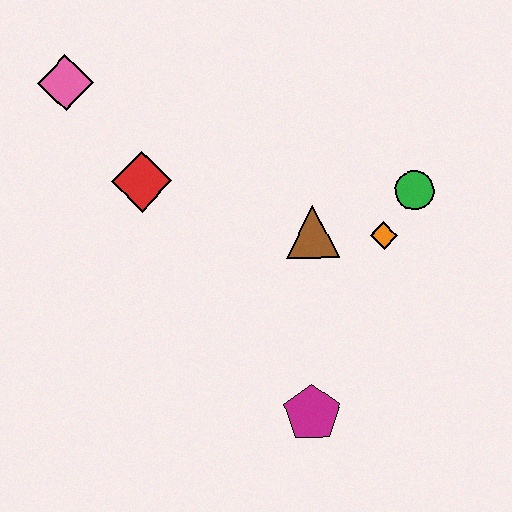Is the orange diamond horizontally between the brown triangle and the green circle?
Yes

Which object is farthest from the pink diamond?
The magenta pentagon is farthest from the pink diamond.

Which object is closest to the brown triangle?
The orange diamond is closest to the brown triangle.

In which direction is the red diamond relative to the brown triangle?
The red diamond is to the left of the brown triangle.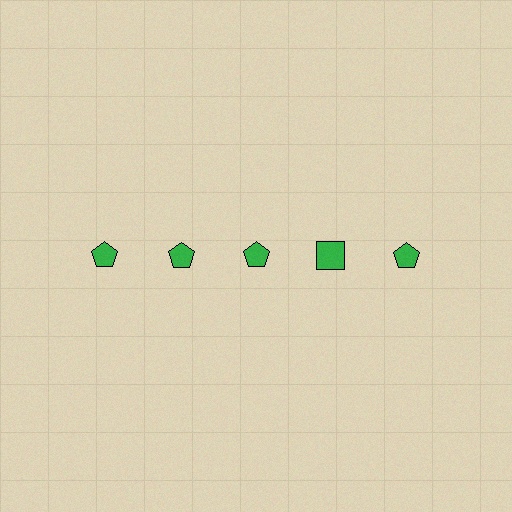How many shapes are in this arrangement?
There are 5 shapes arranged in a grid pattern.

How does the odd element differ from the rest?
It has a different shape: square instead of pentagon.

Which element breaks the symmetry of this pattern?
The green square in the top row, second from right column breaks the symmetry. All other shapes are green pentagons.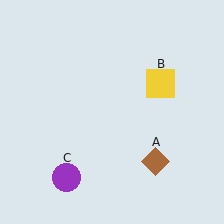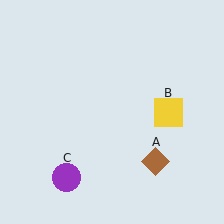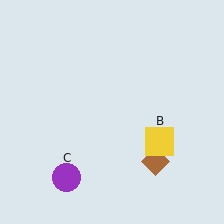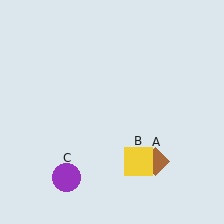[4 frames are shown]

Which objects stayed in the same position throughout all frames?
Brown diamond (object A) and purple circle (object C) remained stationary.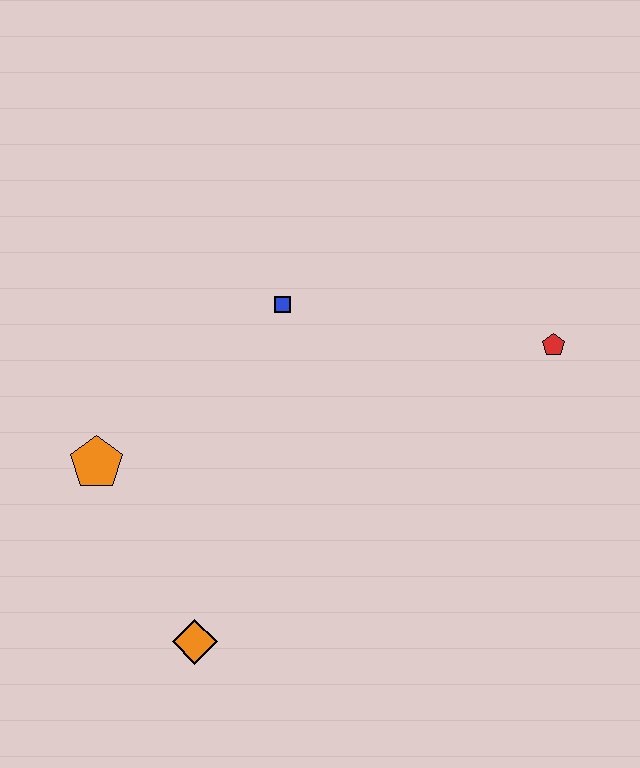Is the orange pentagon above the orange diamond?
Yes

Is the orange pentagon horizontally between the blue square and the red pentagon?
No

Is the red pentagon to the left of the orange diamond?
No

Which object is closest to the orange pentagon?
The orange diamond is closest to the orange pentagon.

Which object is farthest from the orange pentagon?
The red pentagon is farthest from the orange pentagon.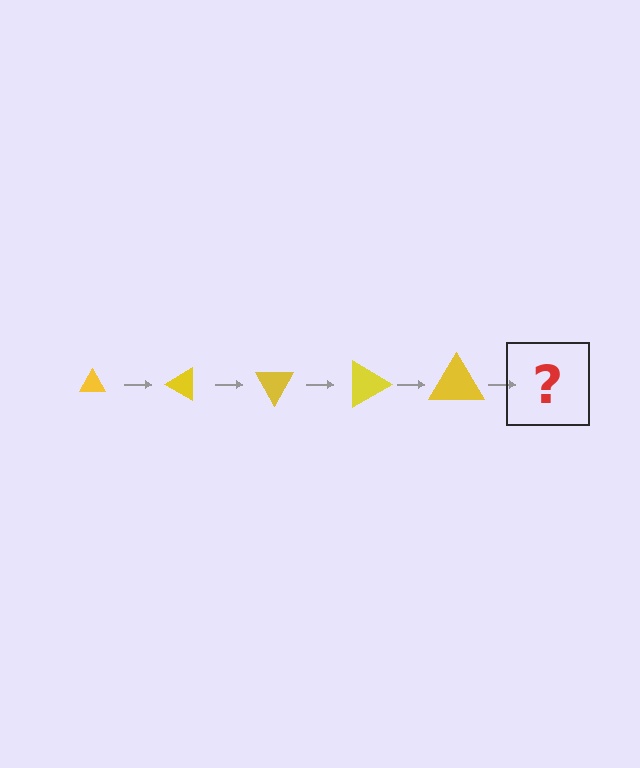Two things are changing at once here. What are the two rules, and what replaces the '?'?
The two rules are that the triangle grows larger each step and it rotates 30 degrees each step. The '?' should be a triangle, larger than the previous one and rotated 150 degrees from the start.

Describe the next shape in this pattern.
It should be a triangle, larger than the previous one and rotated 150 degrees from the start.